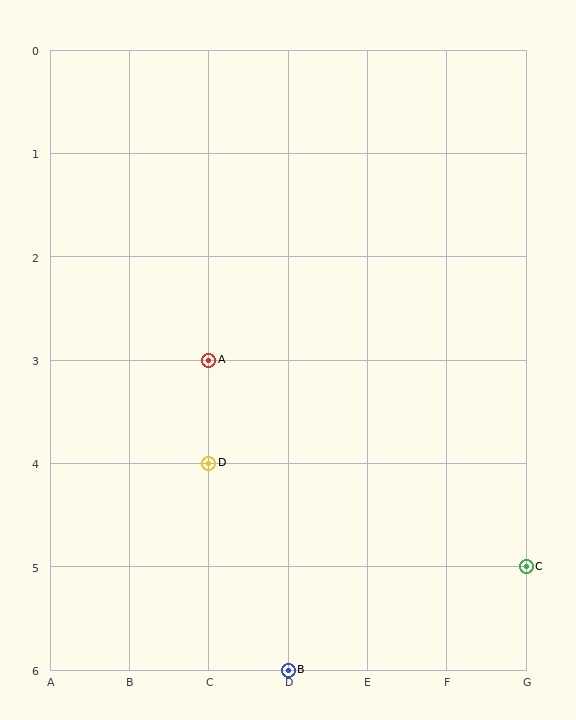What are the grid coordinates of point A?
Point A is at grid coordinates (C, 3).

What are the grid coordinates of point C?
Point C is at grid coordinates (G, 5).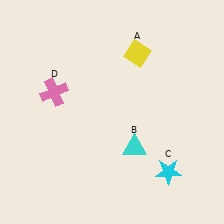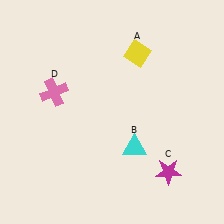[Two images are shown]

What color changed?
The star (C) changed from cyan in Image 1 to magenta in Image 2.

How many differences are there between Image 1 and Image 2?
There is 1 difference between the two images.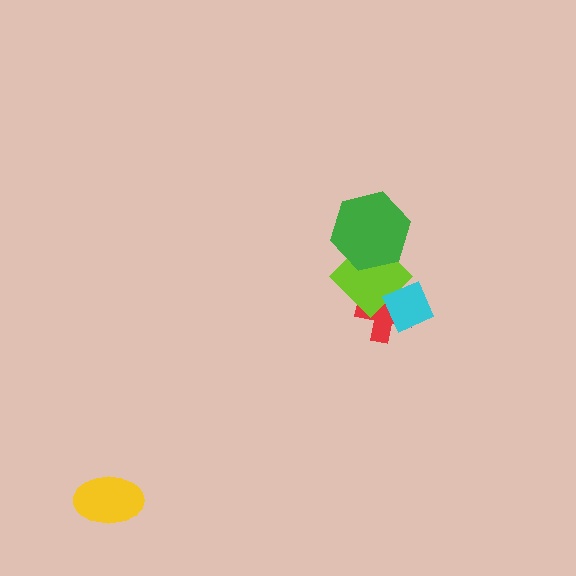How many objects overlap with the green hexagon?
1 object overlaps with the green hexagon.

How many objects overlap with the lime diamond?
3 objects overlap with the lime diamond.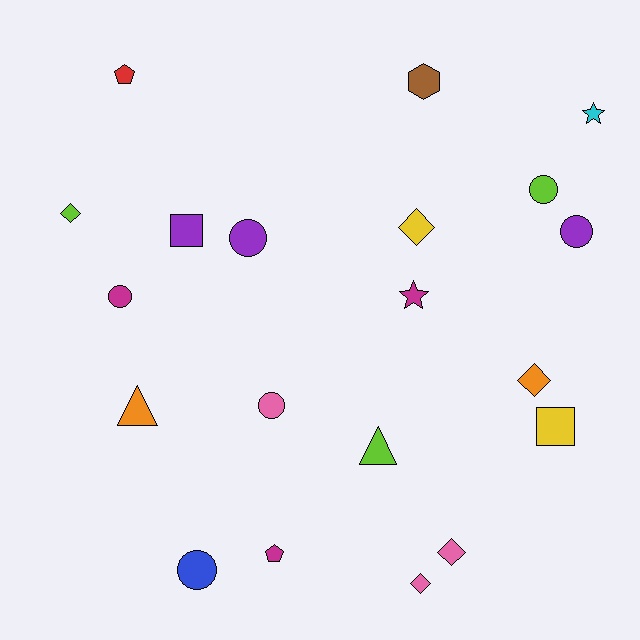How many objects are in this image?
There are 20 objects.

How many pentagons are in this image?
There are 2 pentagons.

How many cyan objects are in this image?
There is 1 cyan object.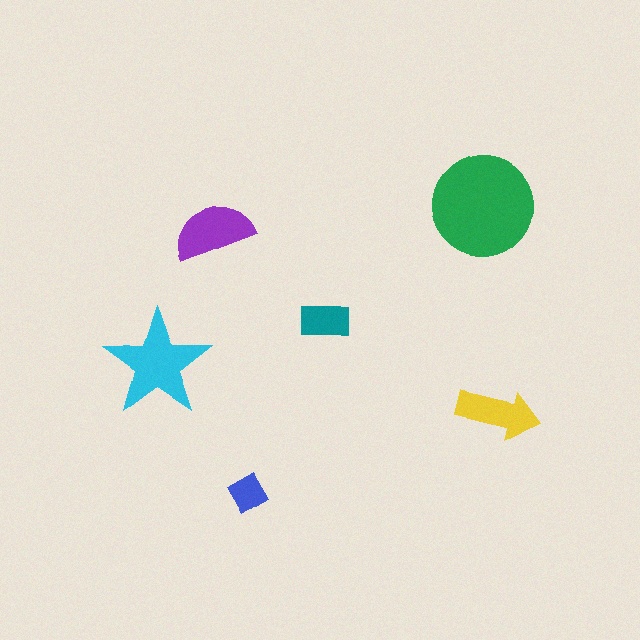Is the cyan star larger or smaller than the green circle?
Smaller.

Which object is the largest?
The green circle.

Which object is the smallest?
The blue diamond.